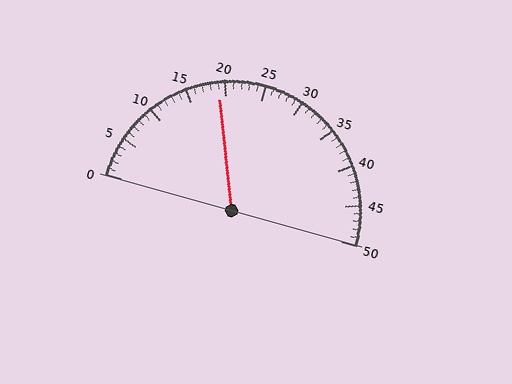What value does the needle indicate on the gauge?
The needle indicates approximately 19.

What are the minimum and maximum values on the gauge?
The gauge ranges from 0 to 50.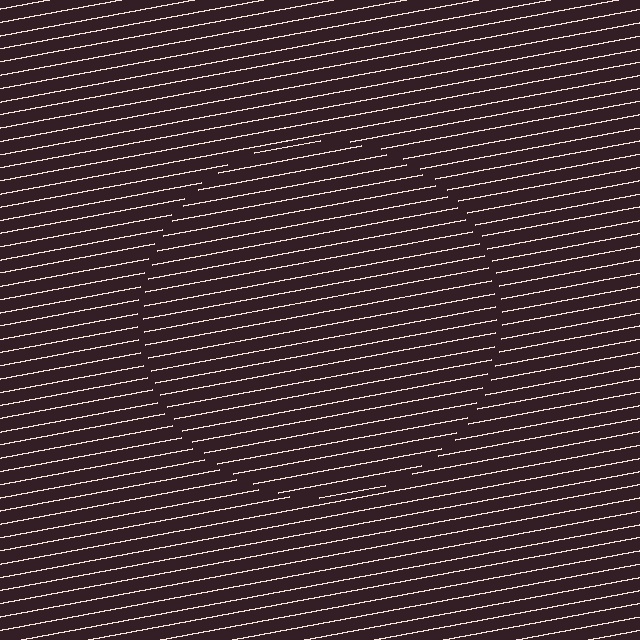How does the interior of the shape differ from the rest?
The interior of the shape contains the same grating, shifted by half a period — the contour is defined by the phase discontinuity where line-ends from the inner and outer gratings abut.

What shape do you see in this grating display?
An illusory circle. The interior of the shape contains the same grating, shifted by half a period — the contour is defined by the phase discontinuity where line-ends from the inner and outer gratings abut.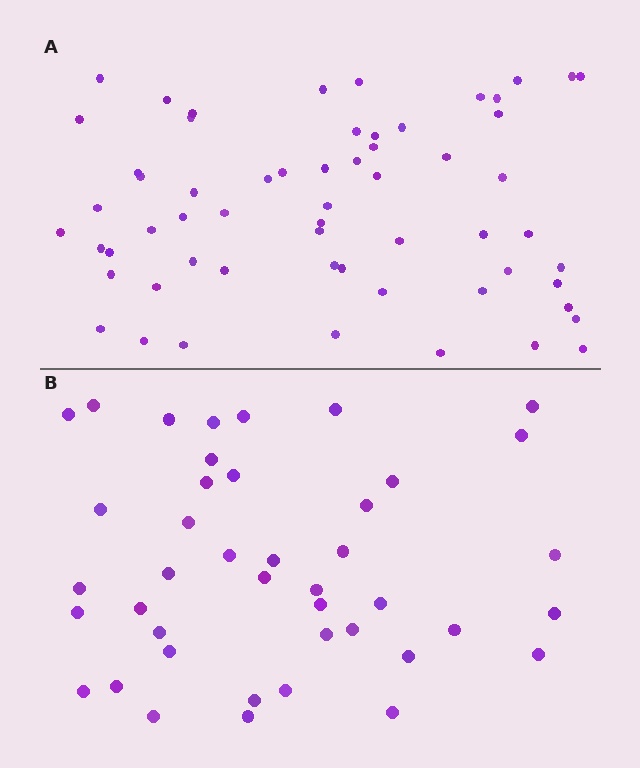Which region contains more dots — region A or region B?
Region A (the top region) has more dots.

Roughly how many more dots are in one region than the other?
Region A has approximately 20 more dots than region B.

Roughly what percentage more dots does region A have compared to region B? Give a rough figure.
About 45% more.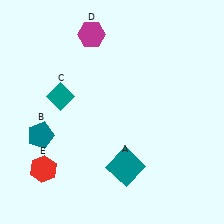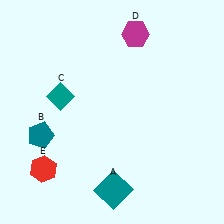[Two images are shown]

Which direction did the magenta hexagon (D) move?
The magenta hexagon (D) moved right.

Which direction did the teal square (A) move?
The teal square (A) moved down.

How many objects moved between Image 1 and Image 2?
2 objects moved between the two images.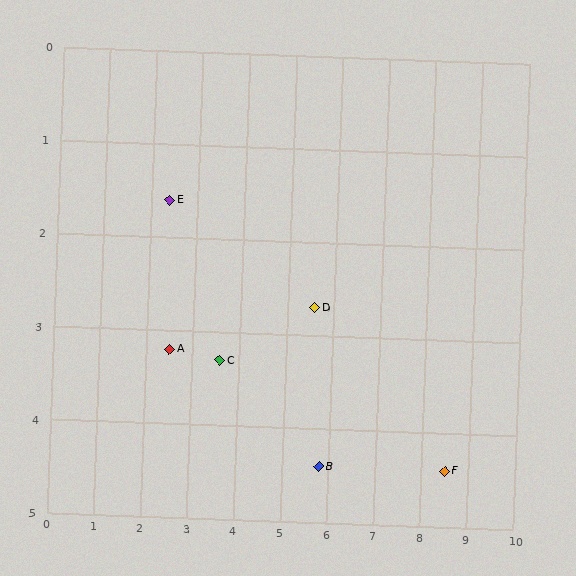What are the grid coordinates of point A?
Point A is at approximately (2.5, 3.2).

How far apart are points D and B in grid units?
Points D and B are about 1.7 grid units apart.